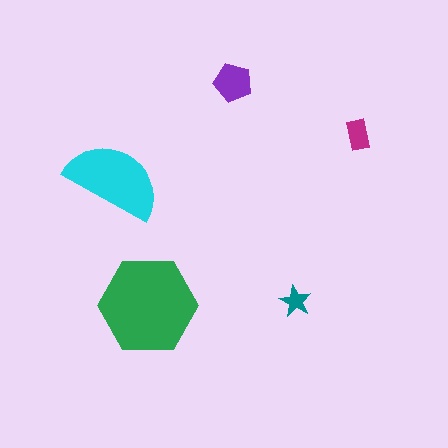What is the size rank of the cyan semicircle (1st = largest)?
2nd.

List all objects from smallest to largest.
The teal star, the magenta rectangle, the purple pentagon, the cyan semicircle, the green hexagon.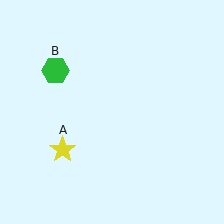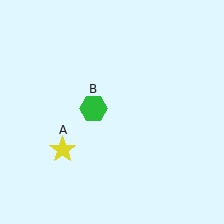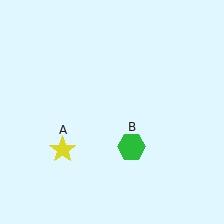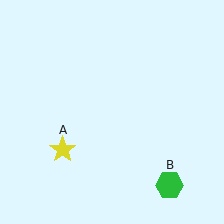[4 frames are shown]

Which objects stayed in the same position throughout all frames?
Yellow star (object A) remained stationary.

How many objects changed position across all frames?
1 object changed position: green hexagon (object B).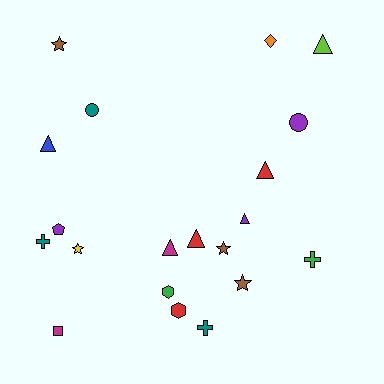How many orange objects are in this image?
There is 1 orange object.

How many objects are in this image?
There are 20 objects.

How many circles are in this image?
There are 2 circles.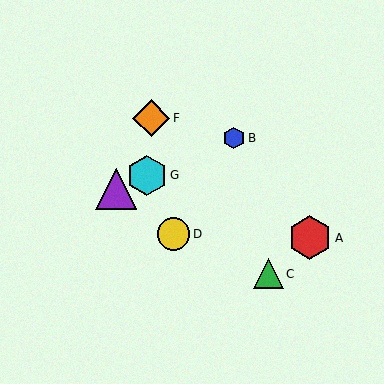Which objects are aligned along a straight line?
Objects B, E, G are aligned along a straight line.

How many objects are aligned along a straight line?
3 objects (B, E, G) are aligned along a straight line.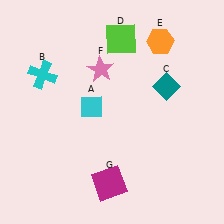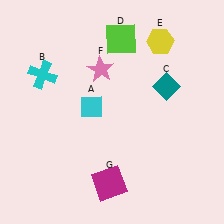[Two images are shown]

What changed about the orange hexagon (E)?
In Image 1, E is orange. In Image 2, it changed to yellow.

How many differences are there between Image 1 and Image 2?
There is 1 difference between the two images.